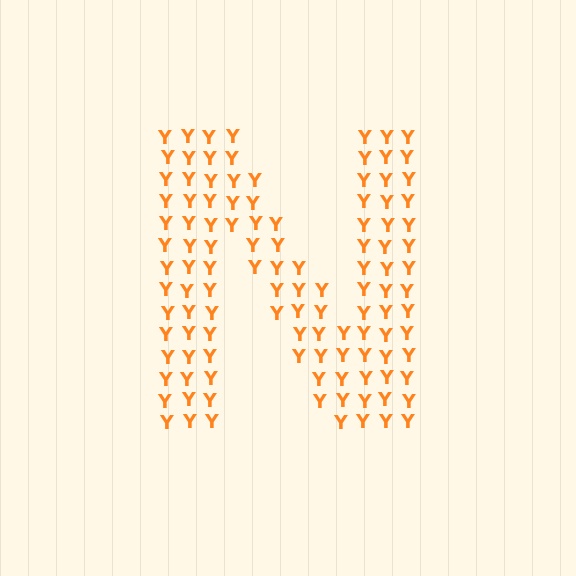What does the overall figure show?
The overall figure shows the letter N.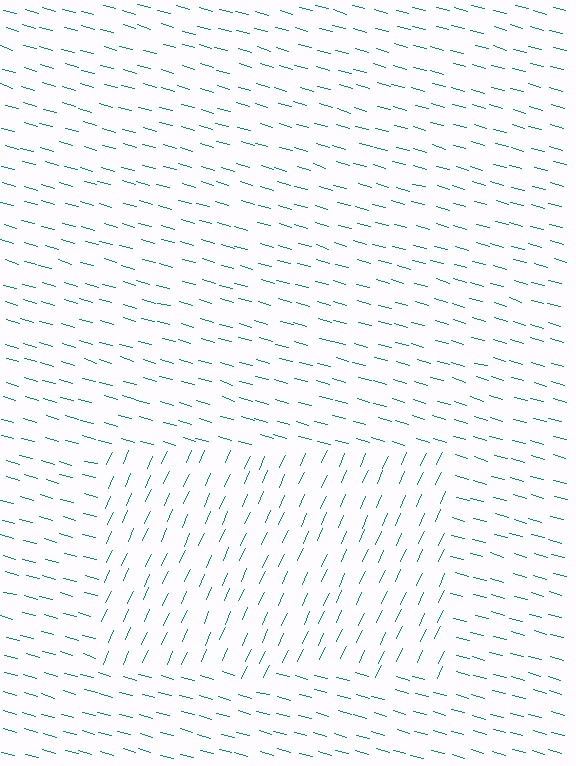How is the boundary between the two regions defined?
The boundary is defined purely by a change in line orientation (approximately 81 degrees difference). All lines are the same color and thickness.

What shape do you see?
I see a rectangle.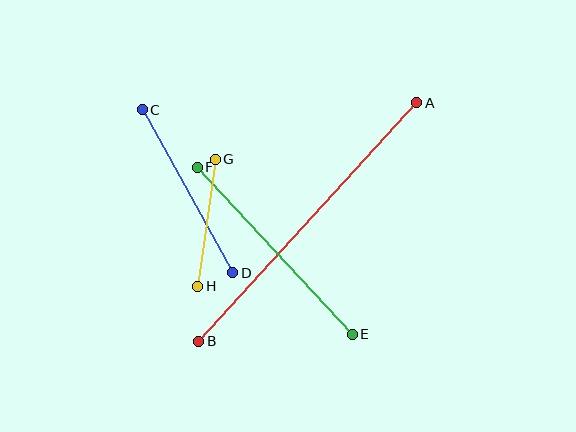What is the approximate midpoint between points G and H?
The midpoint is at approximately (207, 223) pixels.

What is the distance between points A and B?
The distance is approximately 323 pixels.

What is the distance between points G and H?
The distance is approximately 128 pixels.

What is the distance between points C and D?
The distance is approximately 187 pixels.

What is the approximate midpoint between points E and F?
The midpoint is at approximately (275, 251) pixels.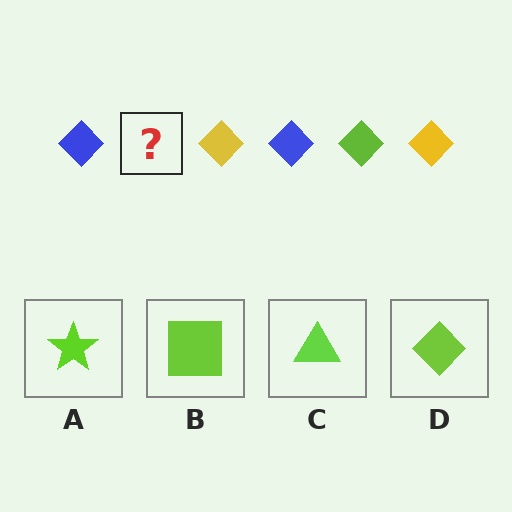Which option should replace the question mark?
Option D.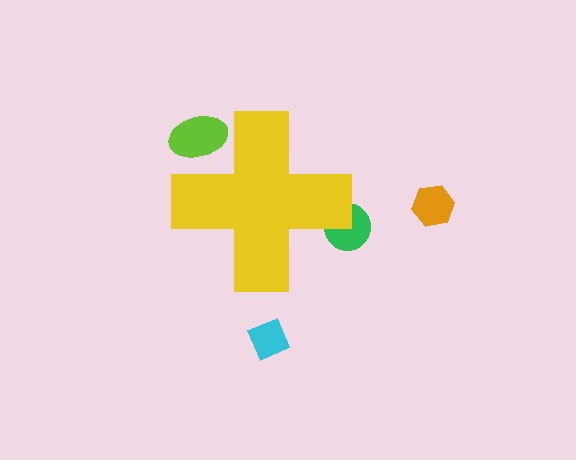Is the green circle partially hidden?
Yes, the green circle is partially hidden behind the yellow cross.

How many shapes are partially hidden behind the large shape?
2 shapes are partially hidden.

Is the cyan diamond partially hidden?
No, the cyan diamond is fully visible.